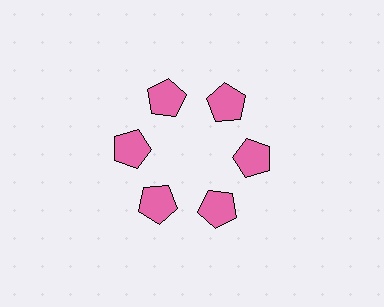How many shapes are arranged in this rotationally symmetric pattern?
There are 6 shapes, arranged in 6 groups of 1.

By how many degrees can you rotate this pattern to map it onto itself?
The pattern maps onto itself every 60 degrees of rotation.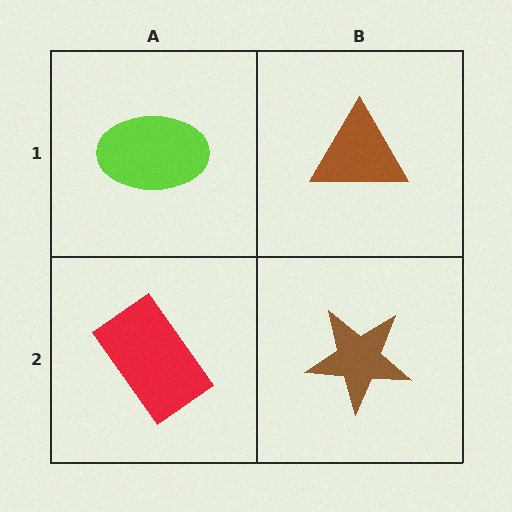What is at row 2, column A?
A red rectangle.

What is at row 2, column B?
A brown star.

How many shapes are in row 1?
2 shapes.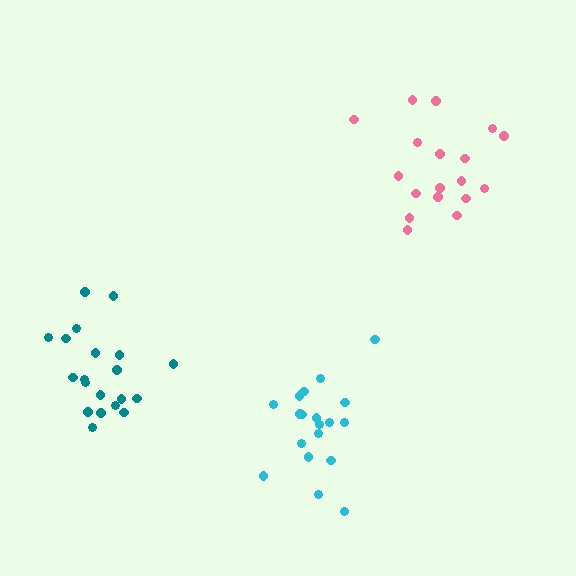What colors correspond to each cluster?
The clusters are colored: cyan, pink, teal.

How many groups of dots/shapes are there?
There are 3 groups.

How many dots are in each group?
Group 1: 19 dots, Group 2: 18 dots, Group 3: 20 dots (57 total).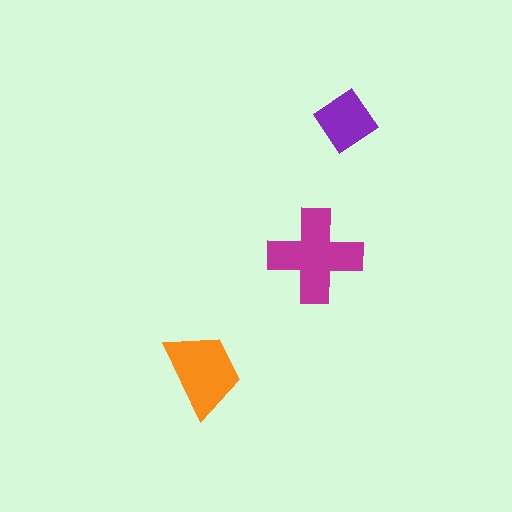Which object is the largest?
The magenta cross.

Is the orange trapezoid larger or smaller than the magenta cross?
Smaller.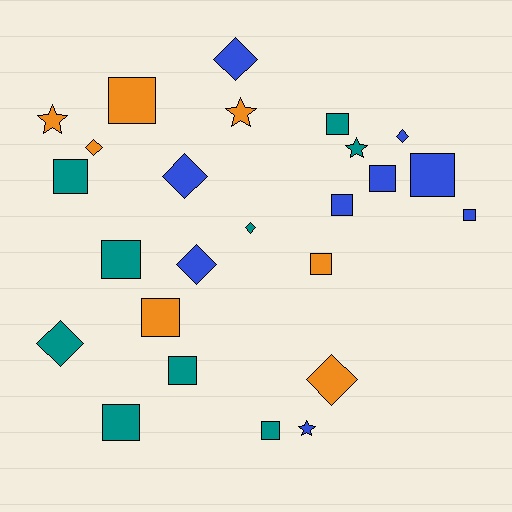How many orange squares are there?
There are 3 orange squares.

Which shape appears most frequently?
Square, with 13 objects.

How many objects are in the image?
There are 25 objects.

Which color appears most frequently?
Blue, with 9 objects.